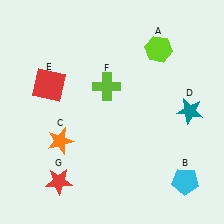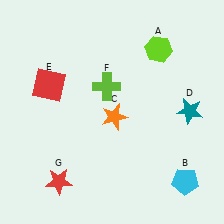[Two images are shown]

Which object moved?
The orange star (C) moved right.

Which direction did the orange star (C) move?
The orange star (C) moved right.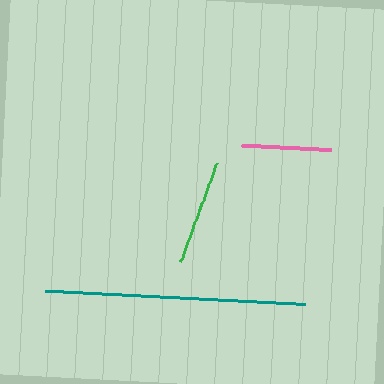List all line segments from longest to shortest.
From longest to shortest: teal, green, pink.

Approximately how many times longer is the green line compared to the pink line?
The green line is approximately 1.2 times the length of the pink line.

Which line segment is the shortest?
The pink line is the shortest at approximately 90 pixels.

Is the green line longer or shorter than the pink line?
The green line is longer than the pink line.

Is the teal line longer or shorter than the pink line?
The teal line is longer than the pink line.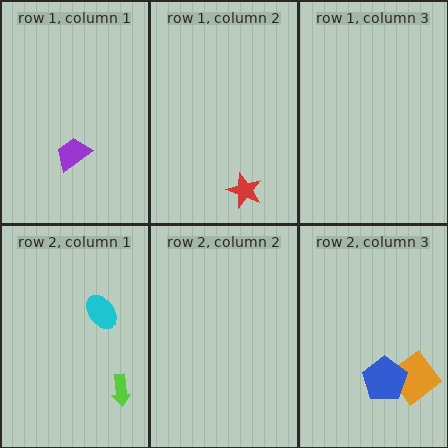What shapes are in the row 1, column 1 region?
The purple trapezoid.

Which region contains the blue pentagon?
The row 2, column 3 region.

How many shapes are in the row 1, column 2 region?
1.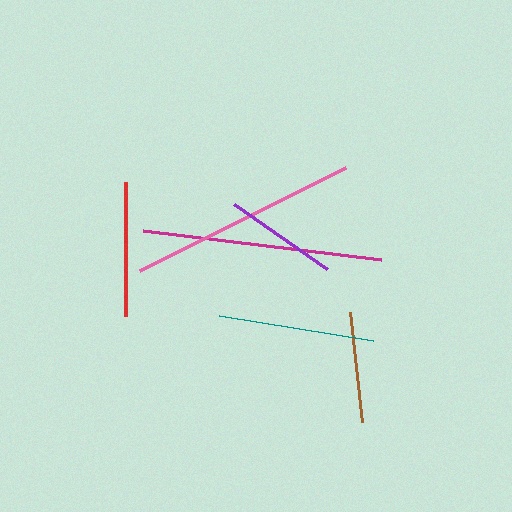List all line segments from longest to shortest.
From longest to shortest: magenta, pink, teal, red, purple, brown.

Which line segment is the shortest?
The brown line is the shortest at approximately 111 pixels.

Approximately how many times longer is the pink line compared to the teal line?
The pink line is approximately 1.5 times the length of the teal line.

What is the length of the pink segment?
The pink segment is approximately 230 pixels long.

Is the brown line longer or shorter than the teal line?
The teal line is longer than the brown line.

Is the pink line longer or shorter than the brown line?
The pink line is longer than the brown line.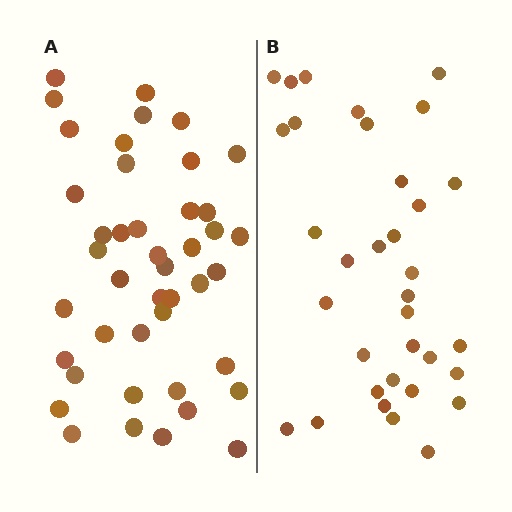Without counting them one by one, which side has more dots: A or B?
Region A (the left region) has more dots.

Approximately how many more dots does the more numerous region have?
Region A has roughly 8 or so more dots than region B.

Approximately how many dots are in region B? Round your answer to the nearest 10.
About 30 dots. (The exact count is 34, which rounds to 30.)